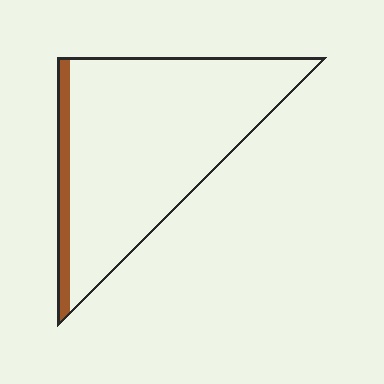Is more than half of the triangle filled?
No.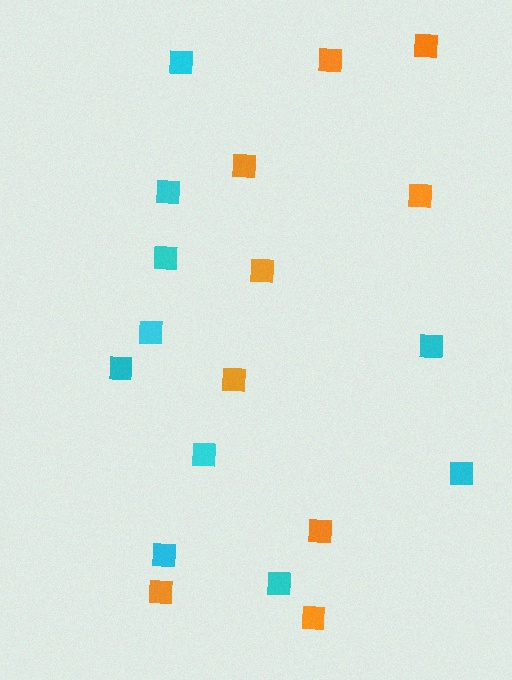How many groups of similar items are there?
There are 2 groups: one group of orange squares (9) and one group of cyan squares (10).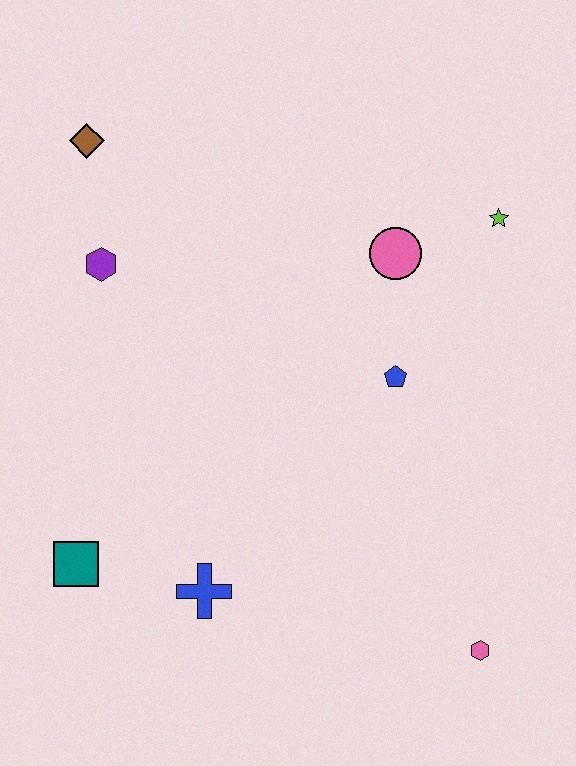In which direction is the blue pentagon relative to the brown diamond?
The blue pentagon is to the right of the brown diamond.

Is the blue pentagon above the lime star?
No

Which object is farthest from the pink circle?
The teal square is farthest from the pink circle.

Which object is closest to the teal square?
The blue cross is closest to the teal square.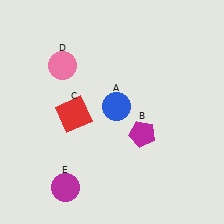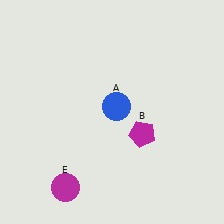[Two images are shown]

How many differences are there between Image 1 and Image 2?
There are 2 differences between the two images.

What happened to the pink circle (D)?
The pink circle (D) was removed in Image 2. It was in the top-left area of Image 1.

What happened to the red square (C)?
The red square (C) was removed in Image 2. It was in the bottom-left area of Image 1.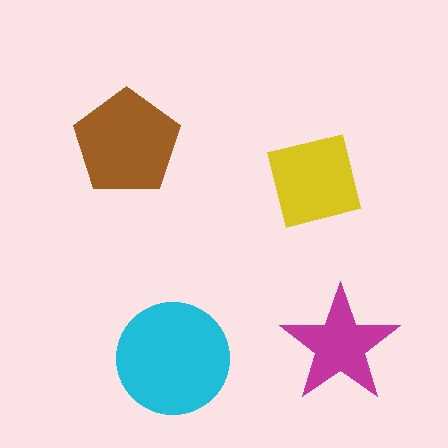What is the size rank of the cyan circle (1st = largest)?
1st.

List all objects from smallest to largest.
The magenta star, the yellow square, the brown pentagon, the cyan circle.